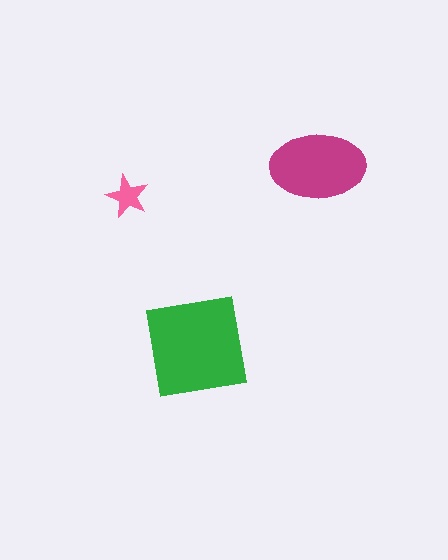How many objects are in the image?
There are 3 objects in the image.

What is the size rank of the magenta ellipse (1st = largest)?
2nd.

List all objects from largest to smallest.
The green square, the magenta ellipse, the pink star.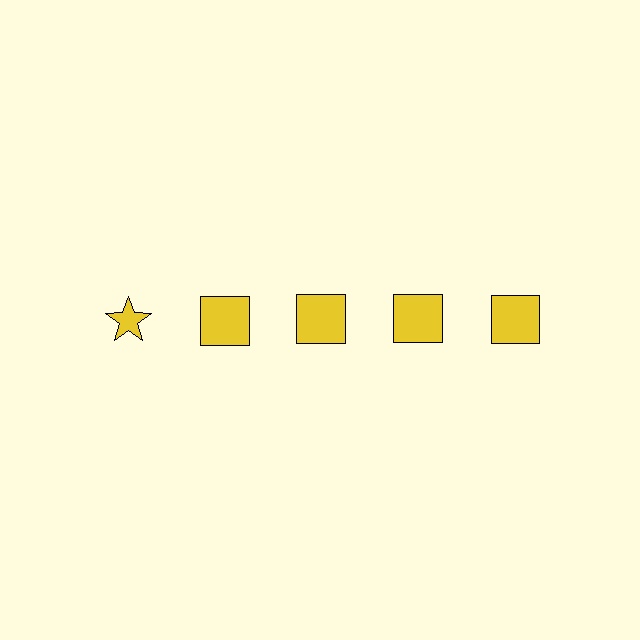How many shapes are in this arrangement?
There are 5 shapes arranged in a grid pattern.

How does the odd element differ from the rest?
It has a different shape: star instead of square.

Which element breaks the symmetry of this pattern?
The yellow star in the top row, leftmost column breaks the symmetry. All other shapes are yellow squares.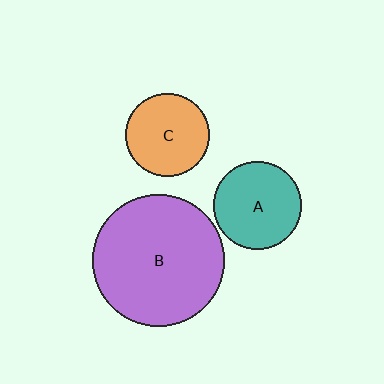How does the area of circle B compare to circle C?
Approximately 2.5 times.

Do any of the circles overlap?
No, none of the circles overlap.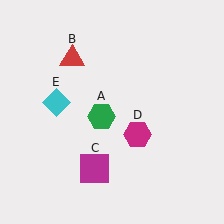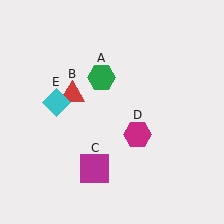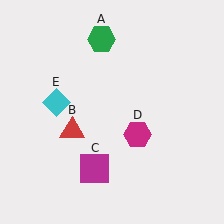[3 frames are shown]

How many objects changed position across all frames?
2 objects changed position: green hexagon (object A), red triangle (object B).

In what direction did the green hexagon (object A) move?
The green hexagon (object A) moved up.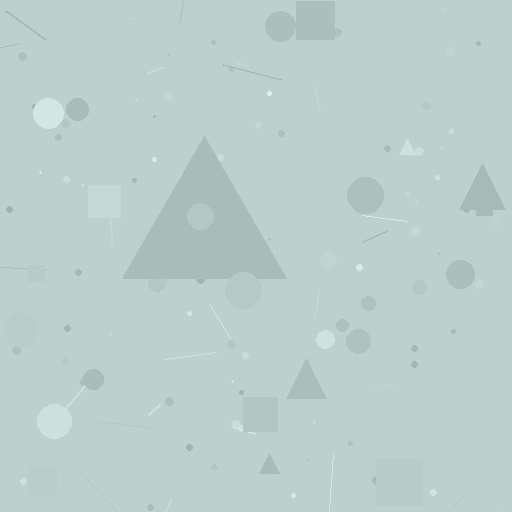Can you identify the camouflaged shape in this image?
The camouflaged shape is a triangle.